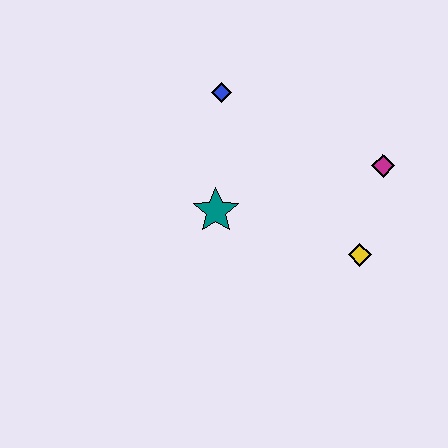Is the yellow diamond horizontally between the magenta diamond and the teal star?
Yes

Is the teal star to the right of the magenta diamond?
No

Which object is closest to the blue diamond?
The teal star is closest to the blue diamond.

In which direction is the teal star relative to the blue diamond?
The teal star is below the blue diamond.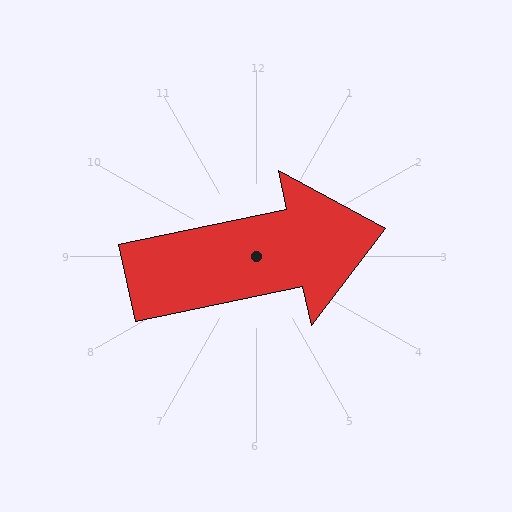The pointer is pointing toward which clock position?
Roughly 3 o'clock.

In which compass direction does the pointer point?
East.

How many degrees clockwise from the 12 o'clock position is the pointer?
Approximately 78 degrees.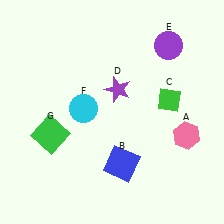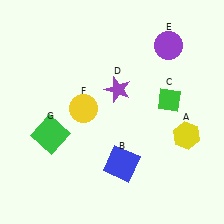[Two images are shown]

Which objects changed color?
A changed from pink to yellow. F changed from cyan to yellow.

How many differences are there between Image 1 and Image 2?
There are 2 differences between the two images.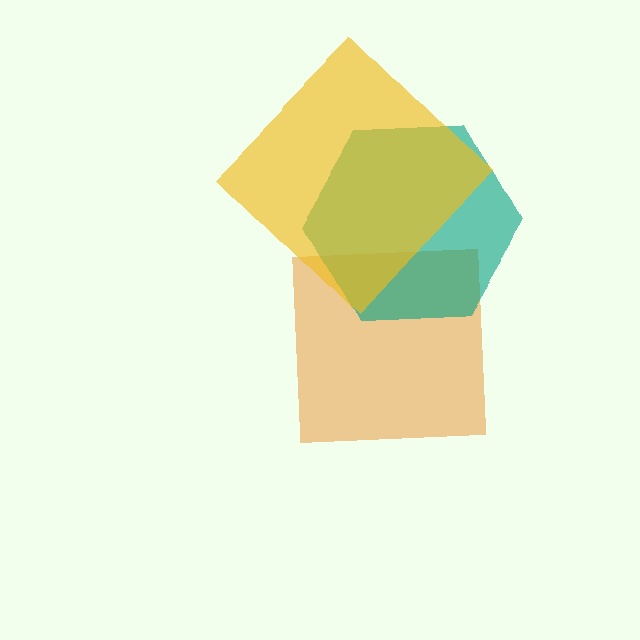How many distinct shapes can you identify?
There are 3 distinct shapes: an orange square, a teal hexagon, a yellow diamond.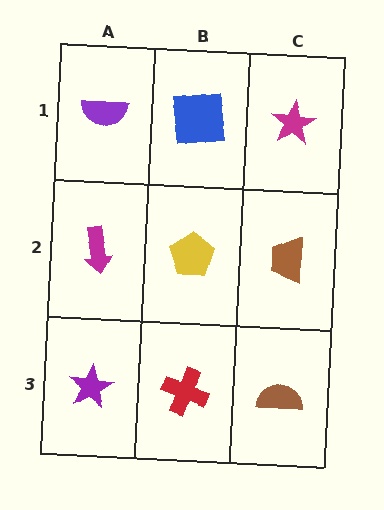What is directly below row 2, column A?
A purple star.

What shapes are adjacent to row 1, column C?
A brown trapezoid (row 2, column C), a blue square (row 1, column B).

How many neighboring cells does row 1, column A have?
2.